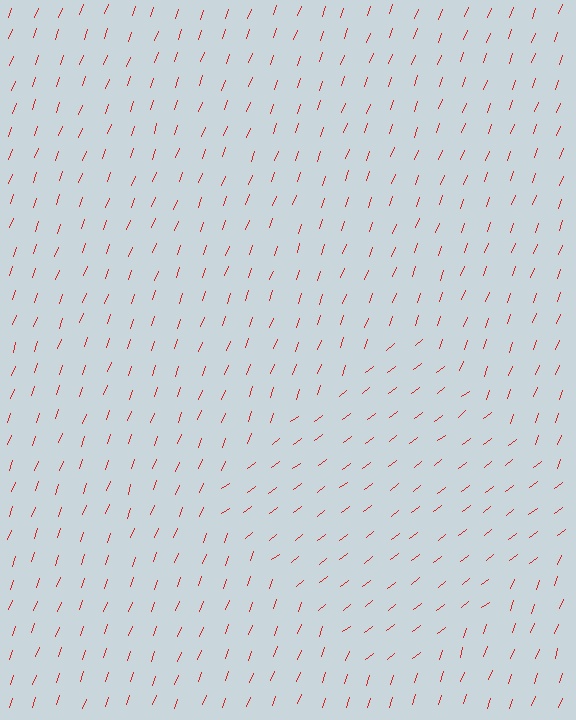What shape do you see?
I see a diamond.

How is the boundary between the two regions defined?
The boundary is defined purely by a change in line orientation (approximately 32 degrees difference). All lines are the same color and thickness.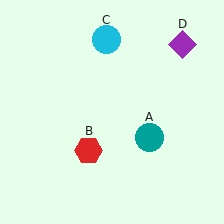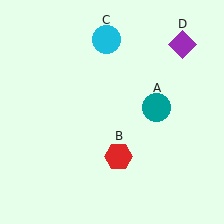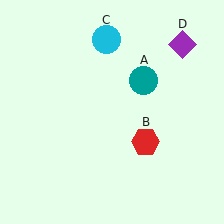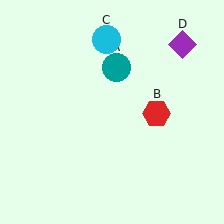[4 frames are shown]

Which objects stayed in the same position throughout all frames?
Cyan circle (object C) and purple diamond (object D) remained stationary.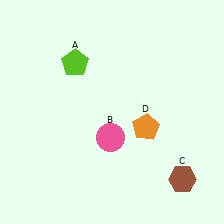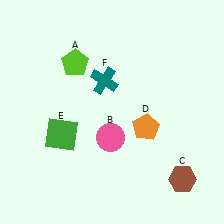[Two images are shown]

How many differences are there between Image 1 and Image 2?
There are 2 differences between the two images.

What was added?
A green square (E), a teal cross (F) were added in Image 2.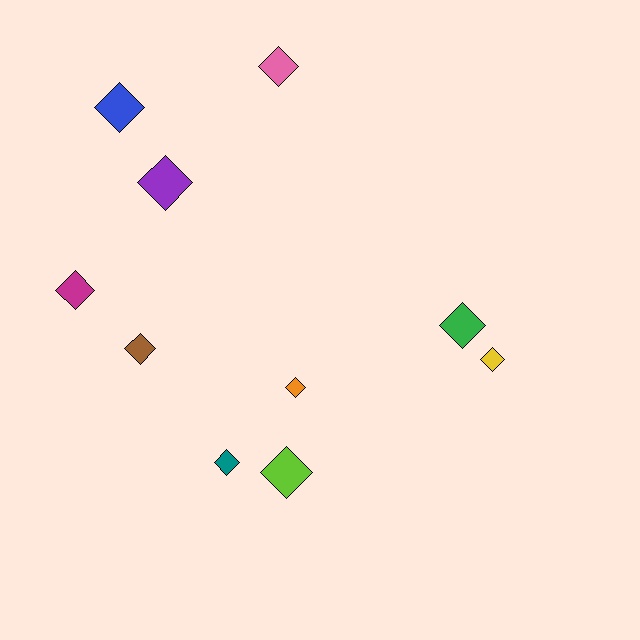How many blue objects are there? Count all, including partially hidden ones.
There is 1 blue object.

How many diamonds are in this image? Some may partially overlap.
There are 10 diamonds.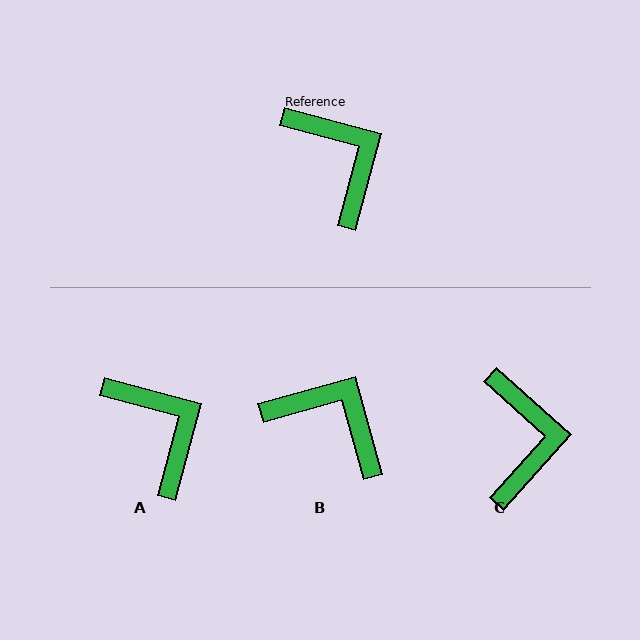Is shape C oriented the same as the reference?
No, it is off by about 27 degrees.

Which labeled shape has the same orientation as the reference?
A.